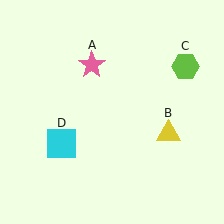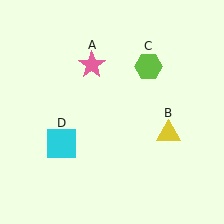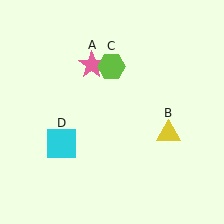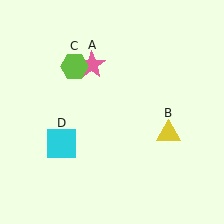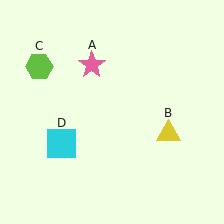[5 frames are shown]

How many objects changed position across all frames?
1 object changed position: lime hexagon (object C).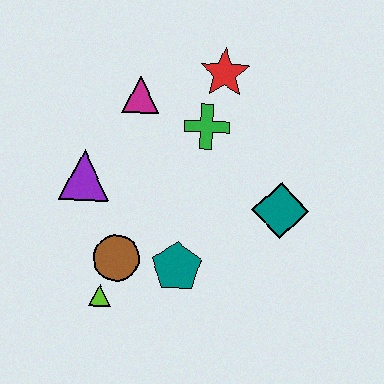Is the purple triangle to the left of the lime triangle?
Yes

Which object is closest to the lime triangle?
The brown circle is closest to the lime triangle.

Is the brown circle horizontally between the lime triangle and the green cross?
Yes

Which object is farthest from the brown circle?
The red star is farthest from the brown circle.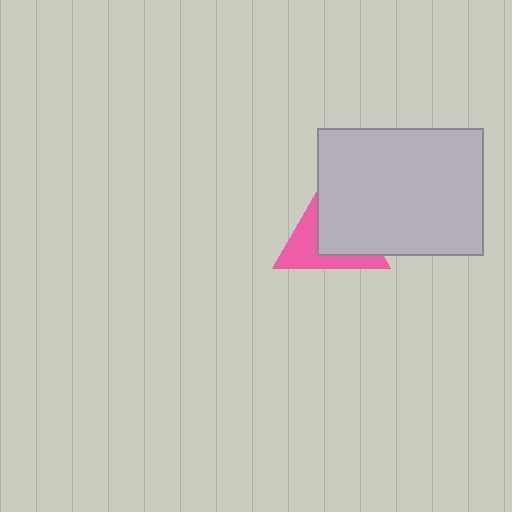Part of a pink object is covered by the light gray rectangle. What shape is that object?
It is a triangle.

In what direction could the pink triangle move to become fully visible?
The pink triangle could move left. That would shift it out from behind the light gray rectangle entirely.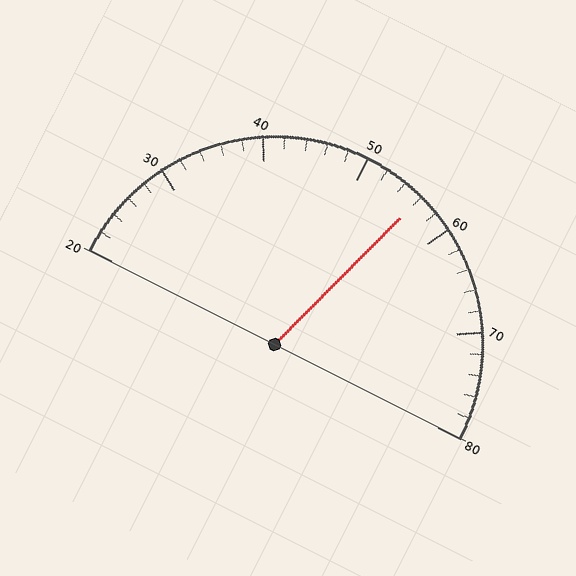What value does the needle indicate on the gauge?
The needle indicates approximately 56.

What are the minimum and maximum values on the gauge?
The gauge ranges from 20 to 80.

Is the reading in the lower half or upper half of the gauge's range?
The reading is in the upper half of the range (20 to 80).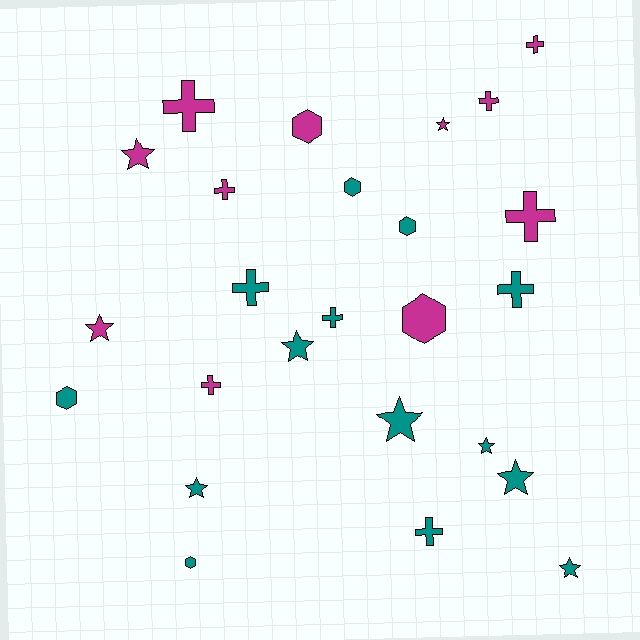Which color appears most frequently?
Teal, with 14 objects.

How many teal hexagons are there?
There are 4 teal hexagons.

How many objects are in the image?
There are 25 objects.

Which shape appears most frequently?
Cross, with 10 objects.